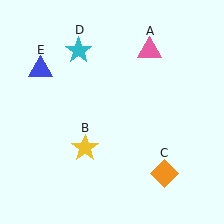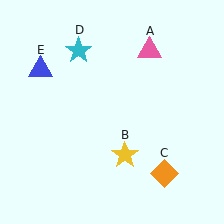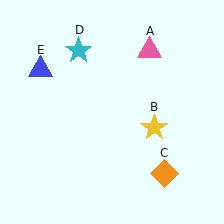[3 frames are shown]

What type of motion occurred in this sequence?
The yellow star (object B) rotated counterclockwise around the center of the scene.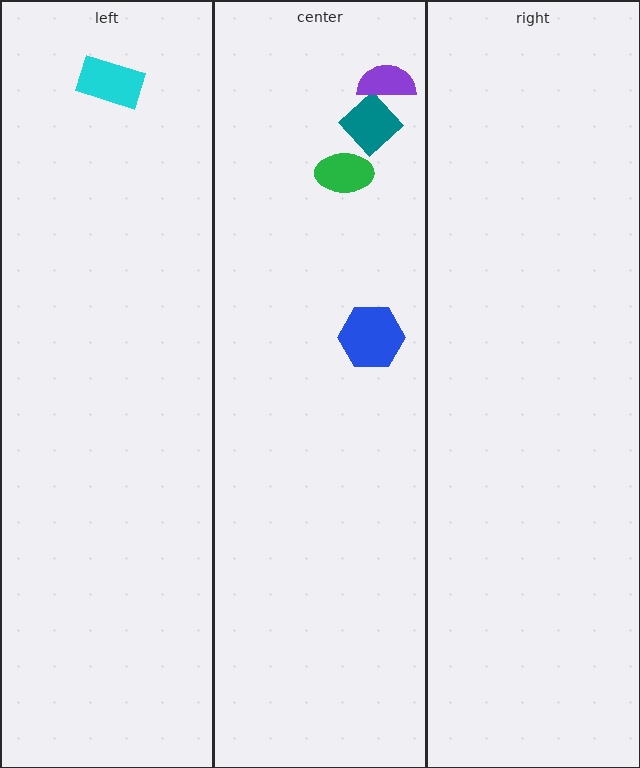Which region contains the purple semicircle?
The center region.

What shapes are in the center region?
The blue hexagon, the teal diamond, the green ellipse, the purple semicircle.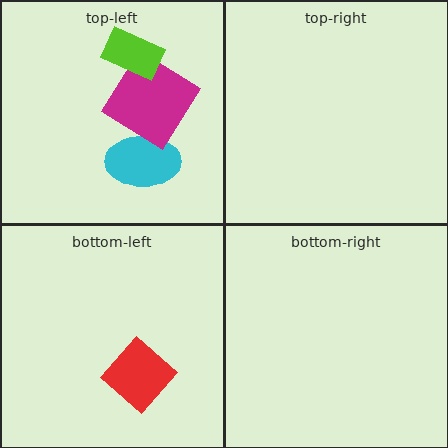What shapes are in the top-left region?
The cyan ellipse, the magenta diamond, the lime rectangle.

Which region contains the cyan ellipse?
The top-left region.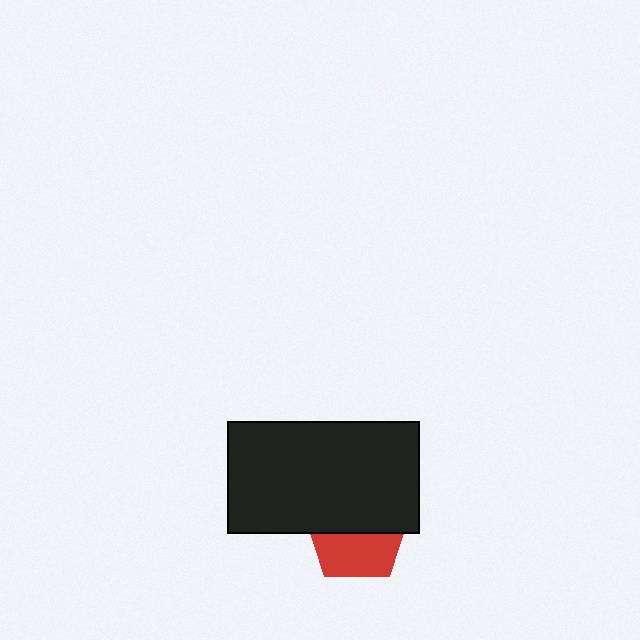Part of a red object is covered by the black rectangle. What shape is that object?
It is a pentagon.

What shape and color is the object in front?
The object in front is a black rectangle.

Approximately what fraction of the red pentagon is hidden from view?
Roughly 53% of the red pentagon is hidden behind the black rectangle.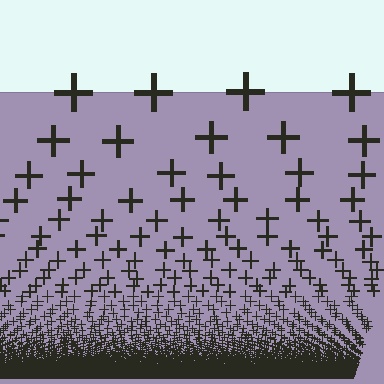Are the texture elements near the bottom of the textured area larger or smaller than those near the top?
Smaller. The gradient is inverted — elements near the bottom are smaller and denser.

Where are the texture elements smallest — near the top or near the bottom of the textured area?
Near the bottom.